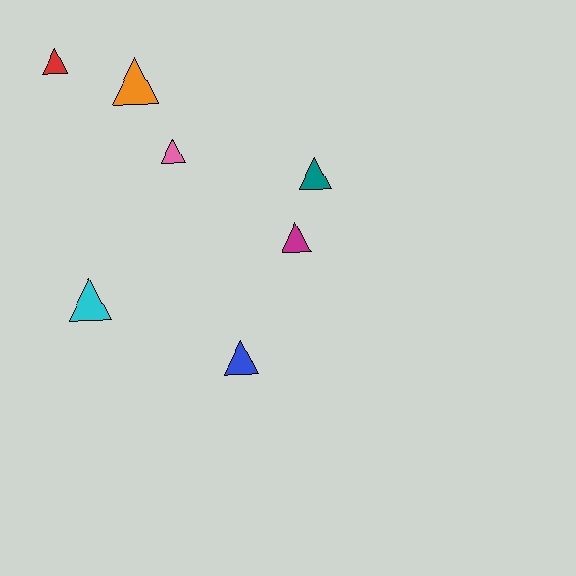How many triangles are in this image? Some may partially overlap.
There are 7 triangles.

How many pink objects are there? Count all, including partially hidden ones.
There is 1 pink object.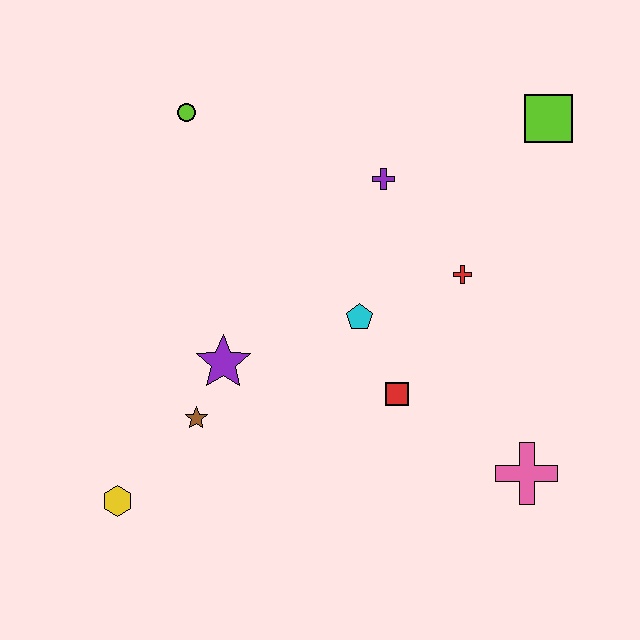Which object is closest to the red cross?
The cyan pentagon is closest to the red cross.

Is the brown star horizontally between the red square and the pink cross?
No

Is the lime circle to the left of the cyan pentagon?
Yes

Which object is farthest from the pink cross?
The lime circle is farthest from the pink cross.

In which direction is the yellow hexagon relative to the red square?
The yellow hexagon is to the left of the red square.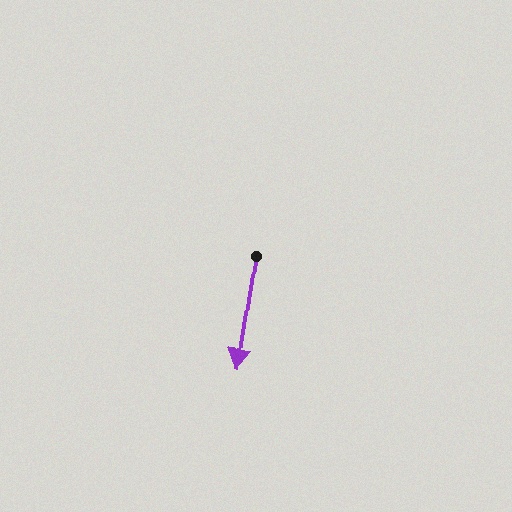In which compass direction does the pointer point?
South.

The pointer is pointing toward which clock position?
Roughly 6 o'clock.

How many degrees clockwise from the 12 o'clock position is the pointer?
Approximately 189 degrees.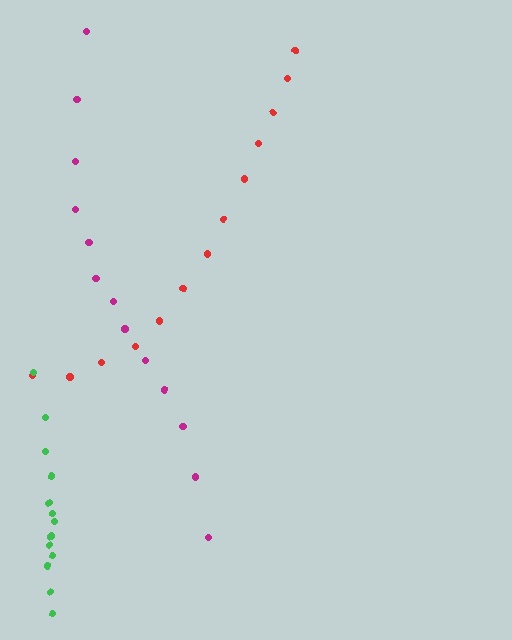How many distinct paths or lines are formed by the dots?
There are 3 distinct paths.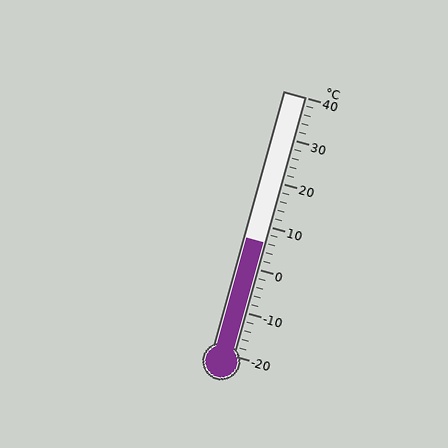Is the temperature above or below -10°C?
The temperature is above -10°C.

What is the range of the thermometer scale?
The thermometer scale ranges from -20°C to 40°C.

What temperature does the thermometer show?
The thermometer shows approximately 6°C.